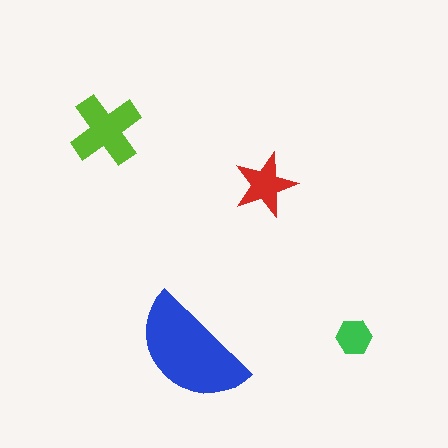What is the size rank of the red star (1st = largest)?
3rd.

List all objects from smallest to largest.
The green hexagon, the red star, the lime cross, the blue semicircle.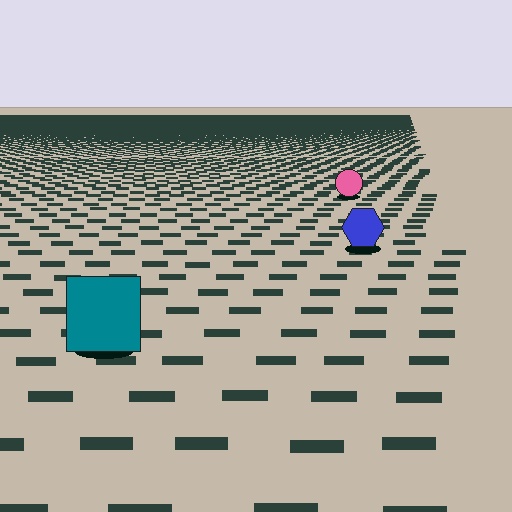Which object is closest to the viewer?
The teal square is closest. The texture marks near it are larger and more spread out.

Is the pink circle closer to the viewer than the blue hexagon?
No. The blue hexagon is closer — you can tell from the texture gradient: the ground texture is coarser near it.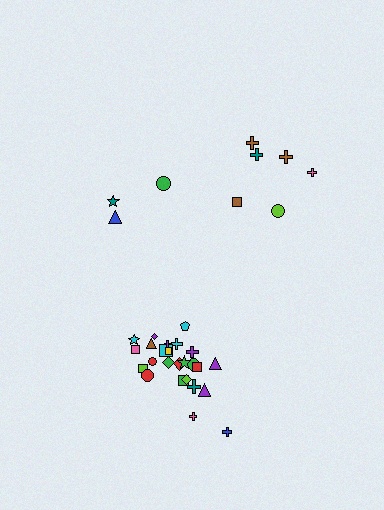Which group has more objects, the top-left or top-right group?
The top-right group.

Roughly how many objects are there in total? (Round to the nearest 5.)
Roughly 35 objects in total.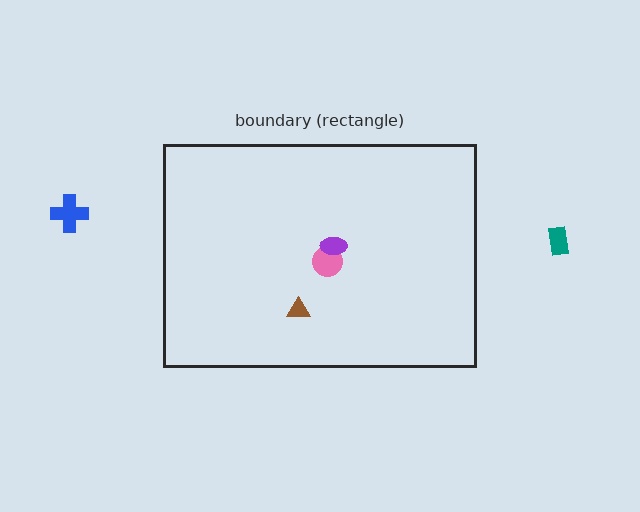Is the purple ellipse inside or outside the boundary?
Inside.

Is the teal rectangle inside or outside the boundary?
Outside.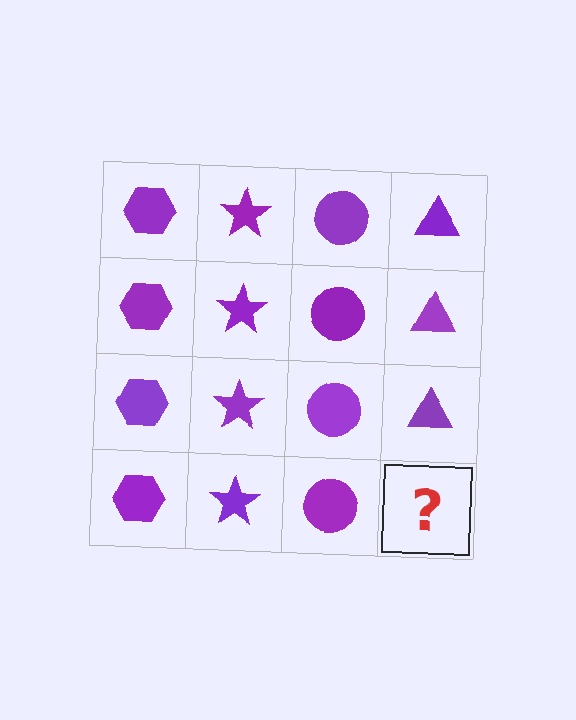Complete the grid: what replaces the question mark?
The question mark should be replaced with a purple triangle.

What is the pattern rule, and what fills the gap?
The rule is that each column has a consistent shape. The gap should be filled with a purple triangle.